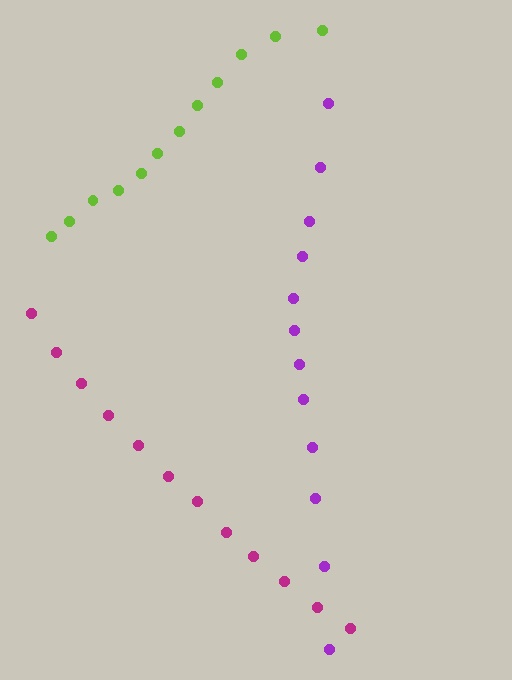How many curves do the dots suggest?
There are 3 distinct paths.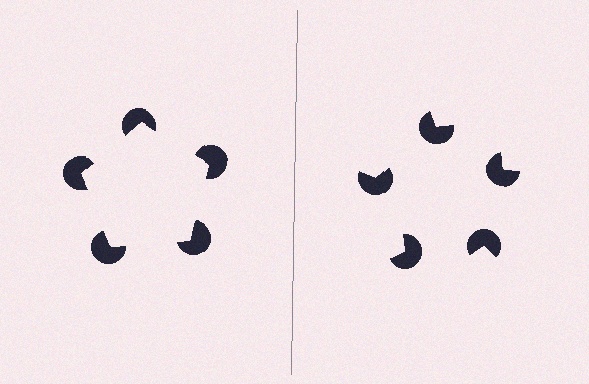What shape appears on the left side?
An illusory pentagon.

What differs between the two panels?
The pac-man discs are positioned identically on both sides; only the wedge orientations differ. On the left they align to a pentagon; on the right they are misaligned.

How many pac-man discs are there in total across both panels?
10 — 5 on each side.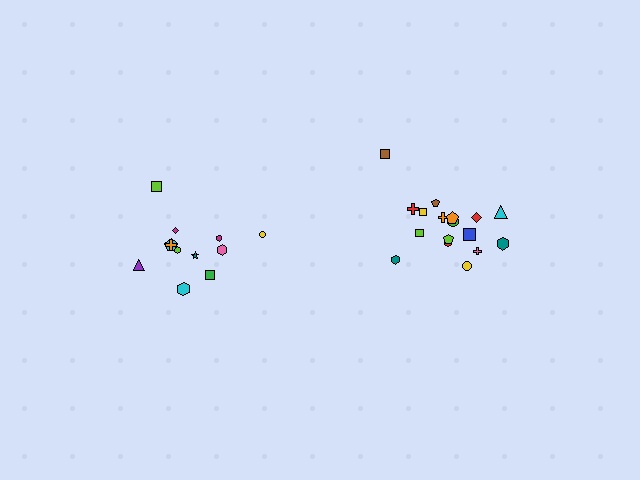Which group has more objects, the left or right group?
The right group.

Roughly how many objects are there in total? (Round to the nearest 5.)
Roughly 30 objects in total.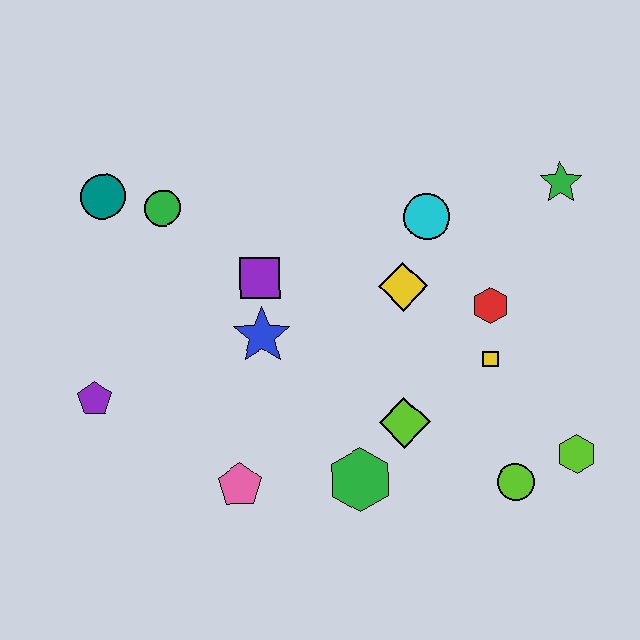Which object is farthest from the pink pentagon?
The green star is farthest from the pink pentagon.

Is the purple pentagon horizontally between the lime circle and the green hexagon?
No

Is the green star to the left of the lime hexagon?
Yes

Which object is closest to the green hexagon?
The lime diamond is closest to the green hexagon.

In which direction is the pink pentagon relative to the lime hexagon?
The pink pentagon is to the left of the lime hexagon.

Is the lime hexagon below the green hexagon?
No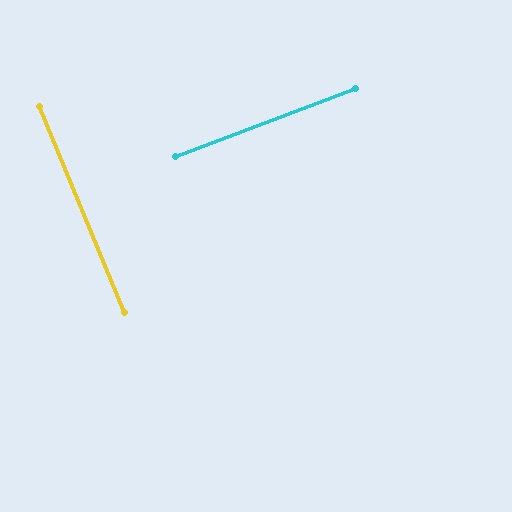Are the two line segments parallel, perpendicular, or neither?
Perpendicular — they meet at approximately 89°.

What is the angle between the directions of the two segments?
Approximately 89 degrees.